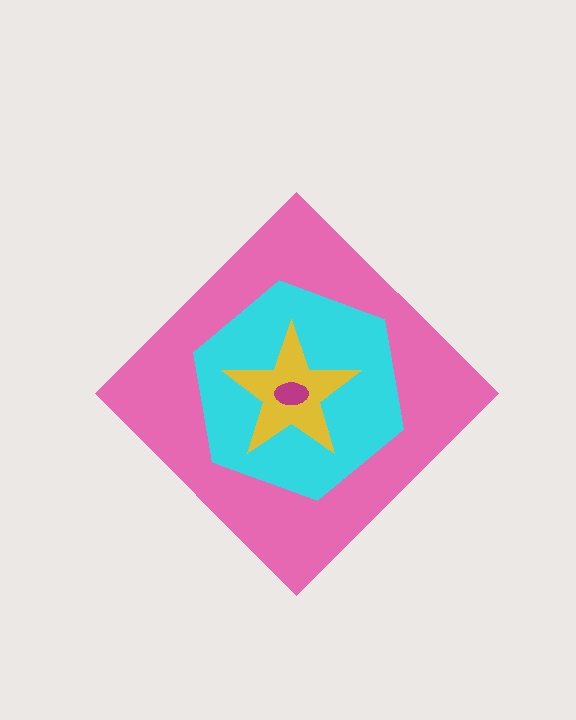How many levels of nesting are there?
4.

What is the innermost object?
The magenta ellipse.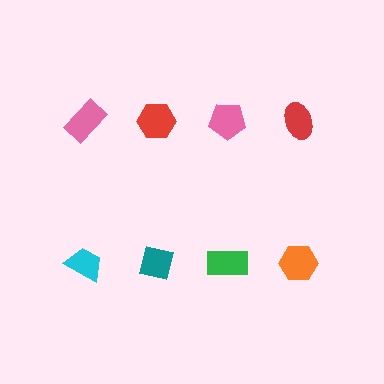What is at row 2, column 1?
A cyan trapezoid.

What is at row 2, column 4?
An orange hexagon.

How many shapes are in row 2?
4 shapes.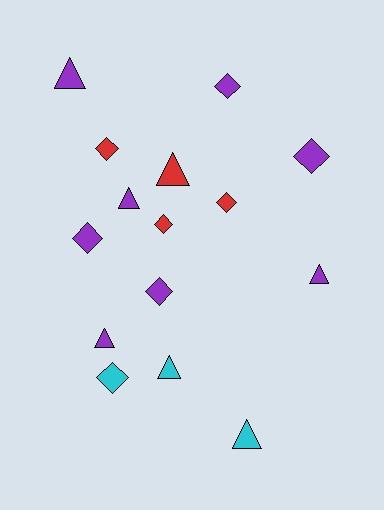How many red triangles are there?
There is 1 red triangle.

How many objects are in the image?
There are 15 objects.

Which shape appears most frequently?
Diamond, with 8 objects.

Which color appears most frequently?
Purple, with 8 objects.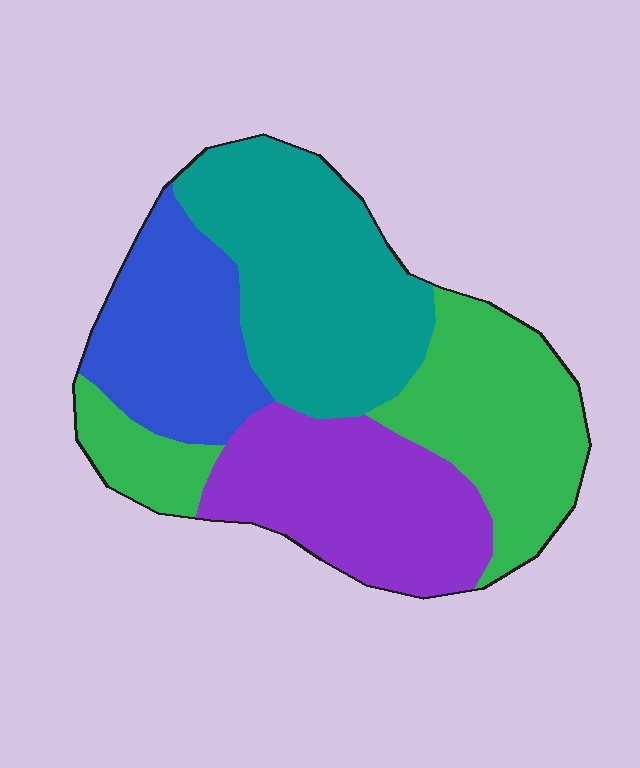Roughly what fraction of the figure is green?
Green takes up about one quarter (1/4) of the figure.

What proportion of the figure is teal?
Teal covers 29% of the figure.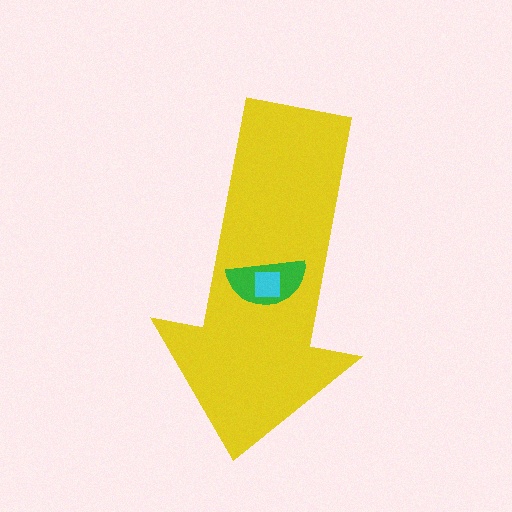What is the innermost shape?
The cyan square.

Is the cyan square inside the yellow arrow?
Yes.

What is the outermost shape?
The yellow arrow.